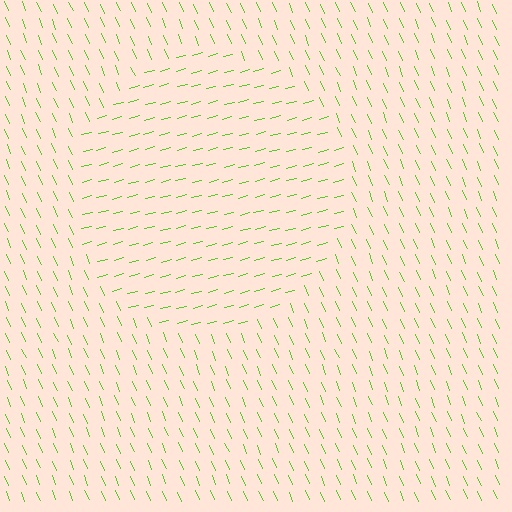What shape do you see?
I see a circle.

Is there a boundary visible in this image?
Yes, there is a texture boundary formed by a change in line orientation.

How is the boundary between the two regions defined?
The boundary is defined purely by a change in line orientation (approximately 82 degrees difference). All lines are the same color and thickness.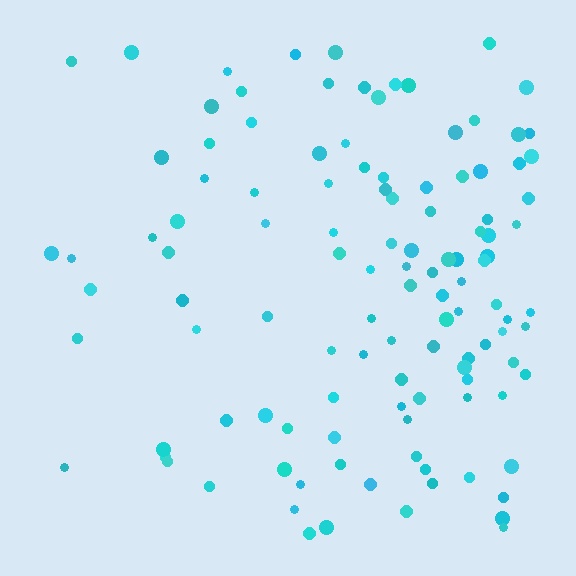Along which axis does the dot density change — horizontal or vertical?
Horizontal.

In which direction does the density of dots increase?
From left to right, with the right side densest.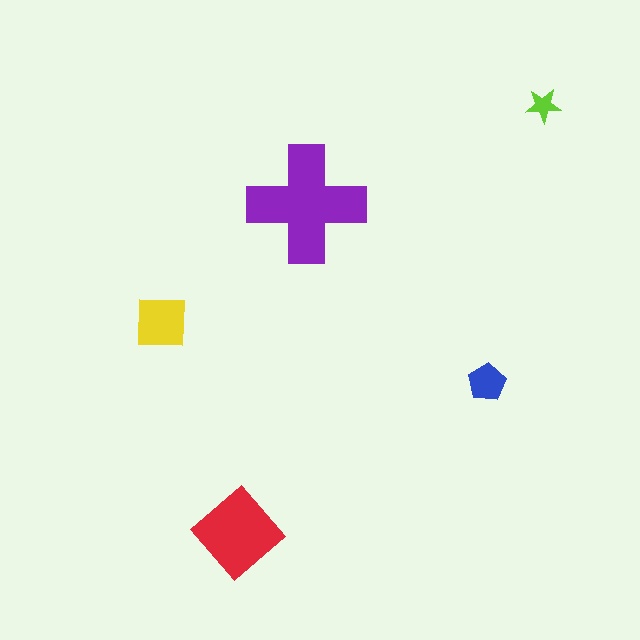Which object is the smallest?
The lime star.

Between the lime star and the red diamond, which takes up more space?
The red diamond.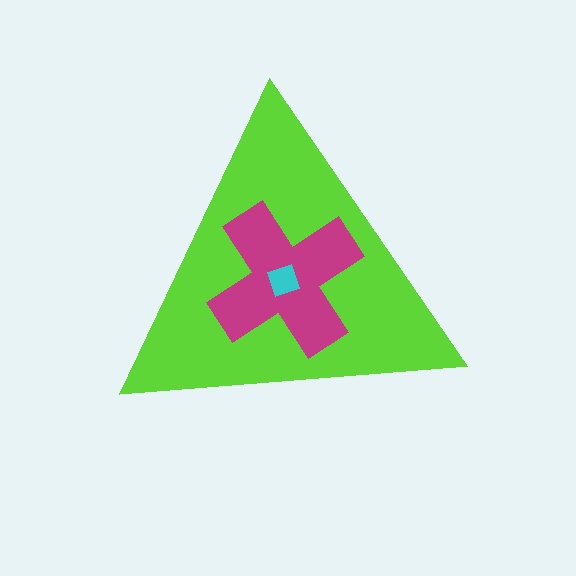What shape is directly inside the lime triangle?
The magenta cross.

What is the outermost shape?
The lime triangle.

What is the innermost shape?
The cyan diamond.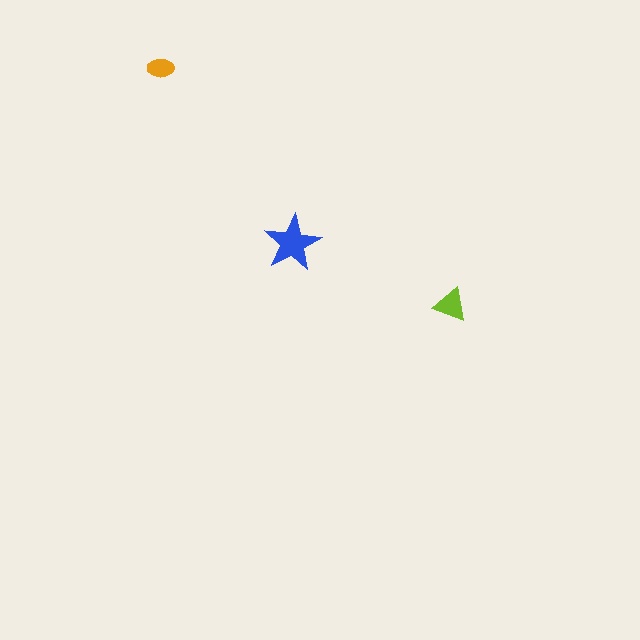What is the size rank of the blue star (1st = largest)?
1st.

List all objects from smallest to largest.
The orange ellipse, the lime triangle, the blue star.